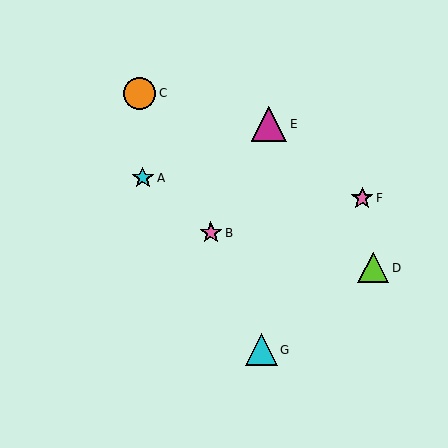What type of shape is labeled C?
Shape C is an orange circle.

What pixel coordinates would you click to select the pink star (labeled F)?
Click at (362, 198) to select the pink star F.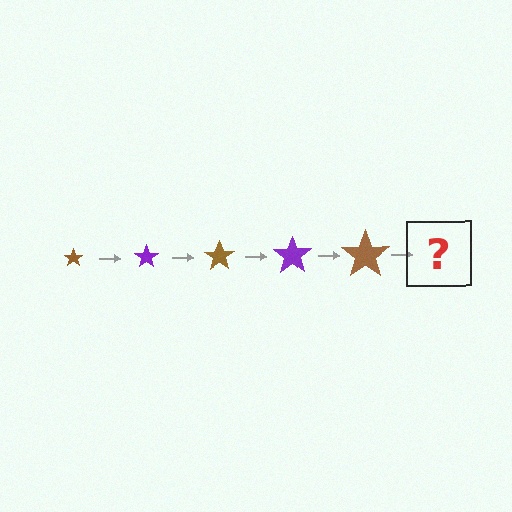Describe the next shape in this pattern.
It should be a purple star, larger than the previous one.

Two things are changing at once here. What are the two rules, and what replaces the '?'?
The two rules are that the star grows larger each step and the color cycles through brown and purple. The '?' should be a purple star, larger than the previous one.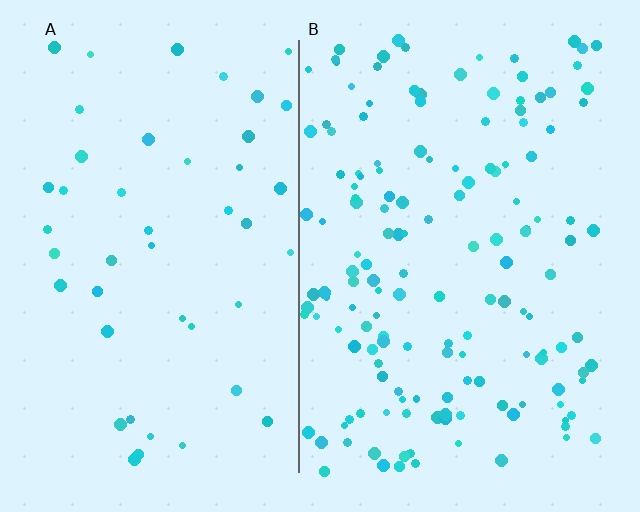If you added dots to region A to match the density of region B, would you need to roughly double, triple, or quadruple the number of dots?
Approximately triple.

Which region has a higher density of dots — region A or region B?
B (the right).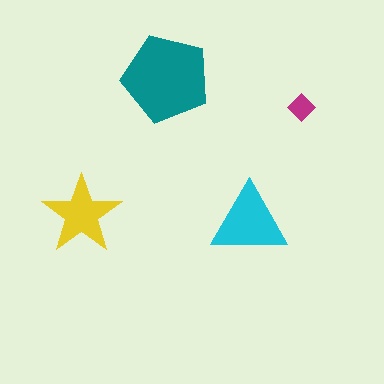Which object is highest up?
The teal pentagon is topmost.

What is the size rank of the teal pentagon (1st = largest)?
1st.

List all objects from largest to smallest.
The teal pentagon, the cyan triangle, the yellow star, the magenta diamond.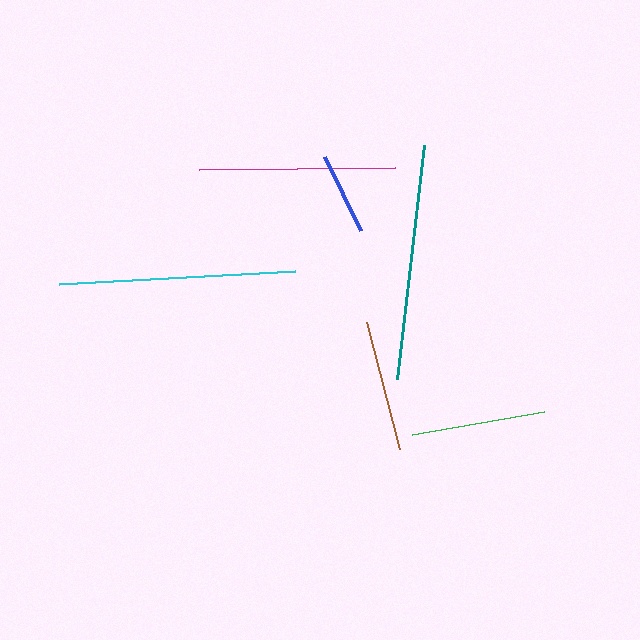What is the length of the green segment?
The green segment is approximately 133 pixels long.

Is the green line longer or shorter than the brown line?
The green line is longer than the brown line.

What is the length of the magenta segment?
The magenta segment is approximately 196 pixels long.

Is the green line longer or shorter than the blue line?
The green line is longer than the blue line.